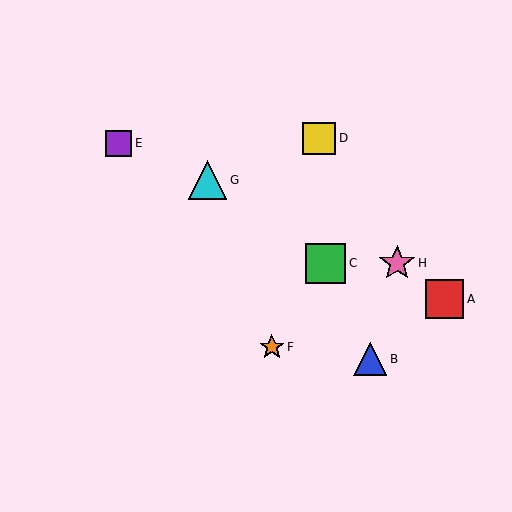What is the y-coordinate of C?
Object C is at y≈263.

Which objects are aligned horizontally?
Objects C, H are aligned horizontally.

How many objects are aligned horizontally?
2 objects (C, H) are aligned horizontally.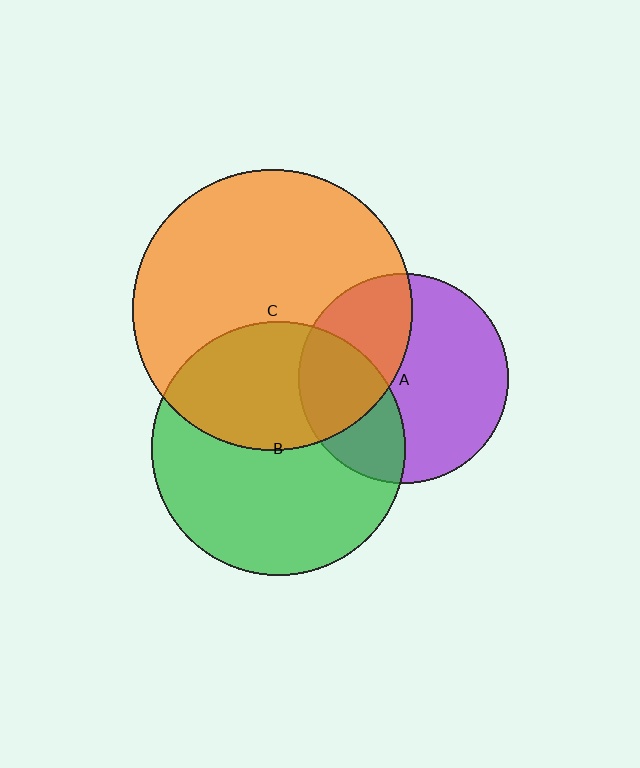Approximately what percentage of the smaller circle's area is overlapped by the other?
Approximately 40%.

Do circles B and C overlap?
Yes.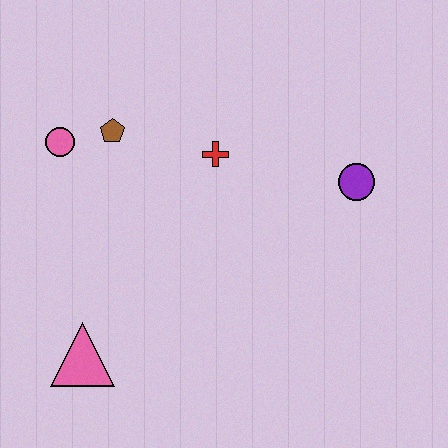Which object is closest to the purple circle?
The red cross is closest to the purple circle.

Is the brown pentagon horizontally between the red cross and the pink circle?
Yes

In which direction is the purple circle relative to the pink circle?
The purple circle is to the right of the pink circle.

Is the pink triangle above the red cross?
No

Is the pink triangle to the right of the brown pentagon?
No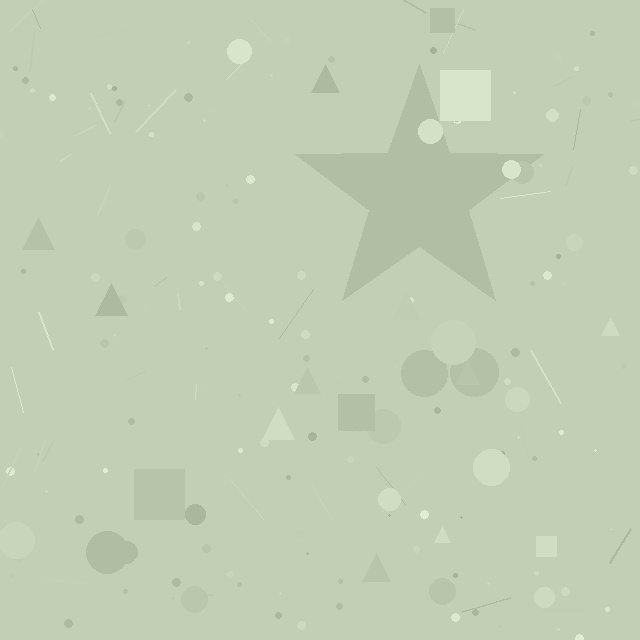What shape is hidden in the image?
A star is hidden in the image.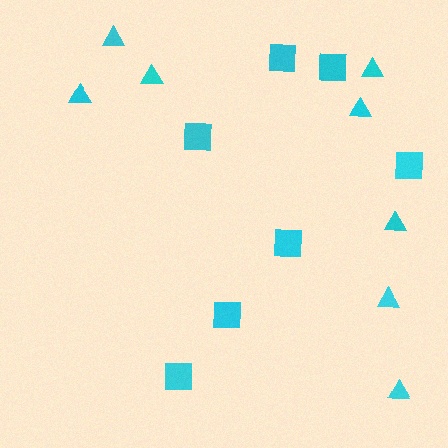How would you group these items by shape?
There are 2 groups: one group of triangles (8) and one group of squares (7).